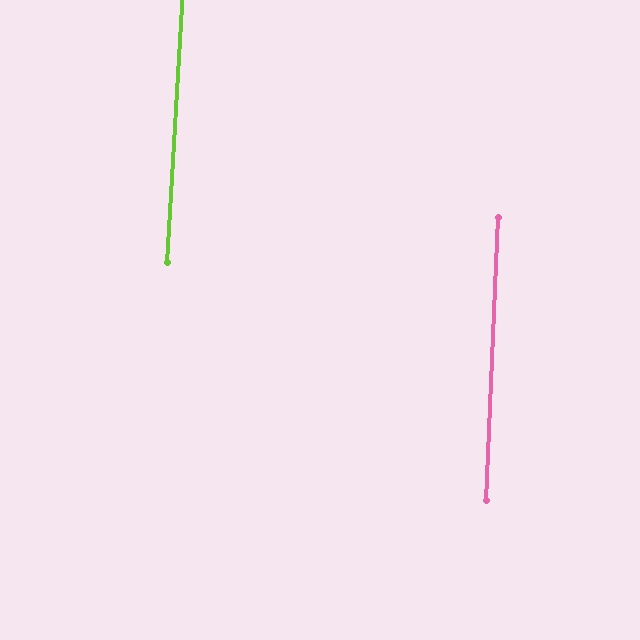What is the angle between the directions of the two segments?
Approximately 1 degree.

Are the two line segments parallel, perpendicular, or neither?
Parallel — their directions differ by only 1.0°.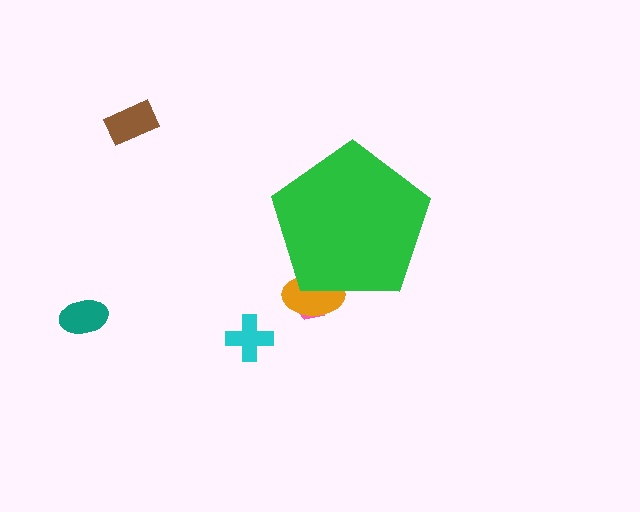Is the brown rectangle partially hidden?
No, the brown rectangle is fully visible.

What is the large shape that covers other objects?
A green pentagon.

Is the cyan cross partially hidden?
No, the cyan cross is fully visible.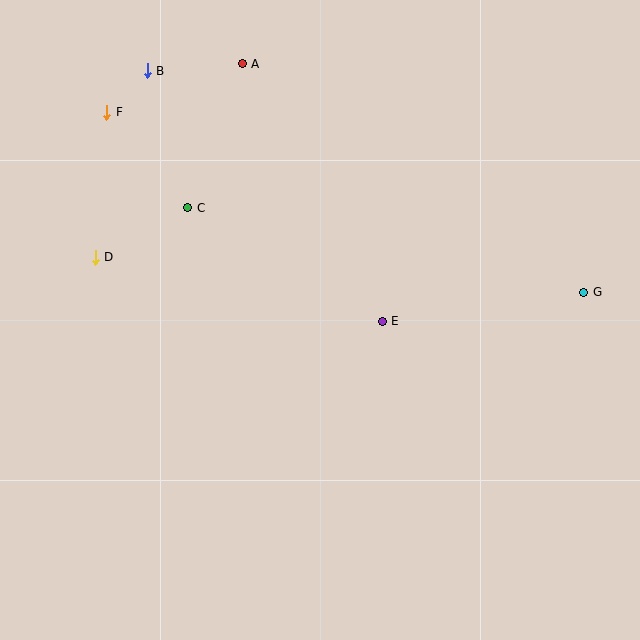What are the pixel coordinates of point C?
Point C is at (188, 208).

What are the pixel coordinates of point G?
Point G is at (584, 292).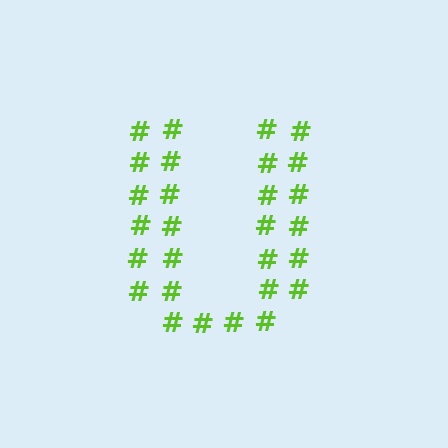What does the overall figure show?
The overall figure shows the letter U.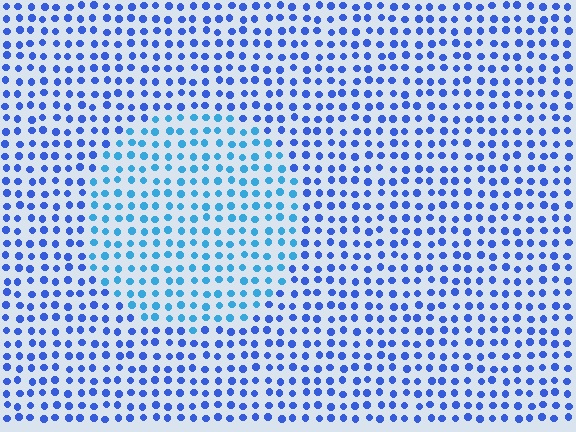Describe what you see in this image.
The image is filled with small blue elements in a uniform arrangement. A circle-shaped region is visible where the elements are tinted to a slightly different hue, forming a subtle color boundary.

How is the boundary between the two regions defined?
The boundary is defined purely by a slight shift in hue (about 28 degrees). Spacing, size, and orientation are identical on both sides.